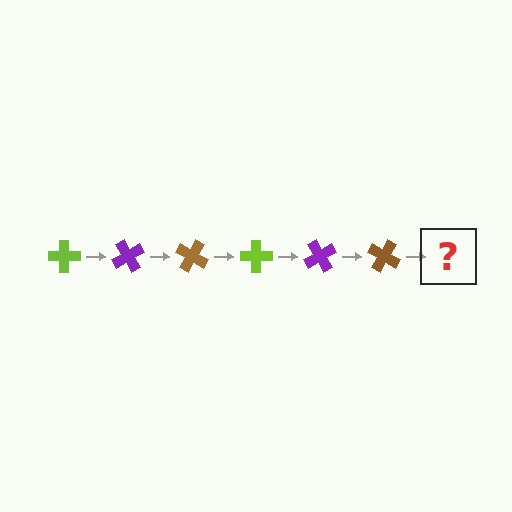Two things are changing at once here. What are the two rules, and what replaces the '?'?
The two rules are that it rotates 60 degrees each step and the color cycles through lime, purple, and brown. The '?' should be a lime cross, rotated 360 degrees from the start.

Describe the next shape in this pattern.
It should be a lime cross, rotated 360 degrees from the start.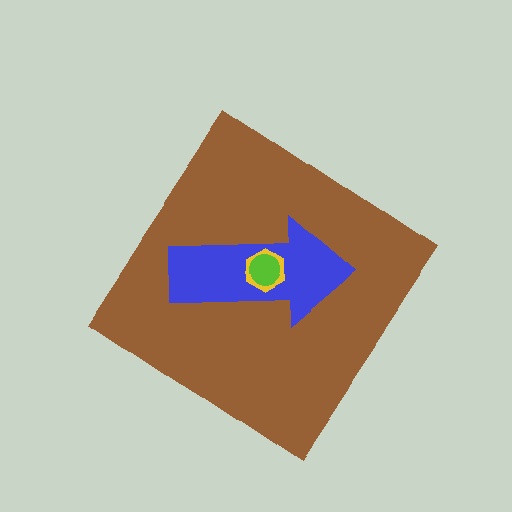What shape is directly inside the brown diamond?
The blue arrow.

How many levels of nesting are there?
4.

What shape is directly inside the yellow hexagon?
The lime circle.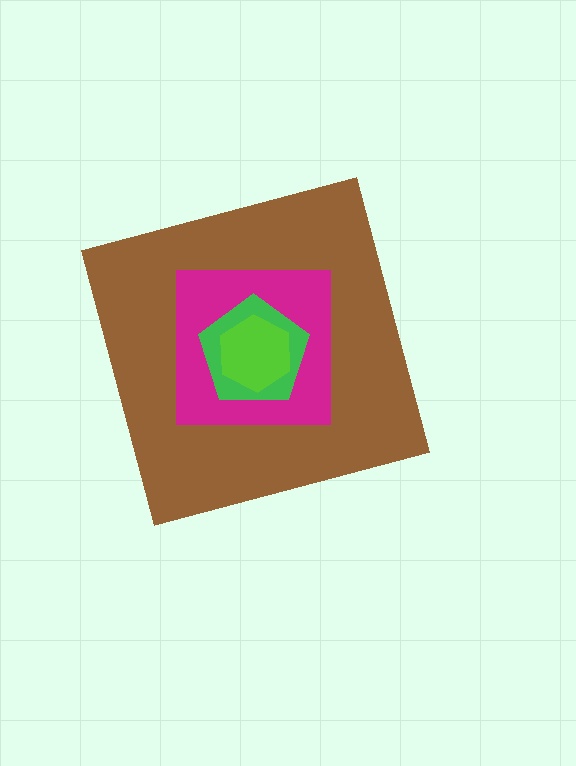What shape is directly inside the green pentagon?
The lime hexagon.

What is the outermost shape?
The brown square.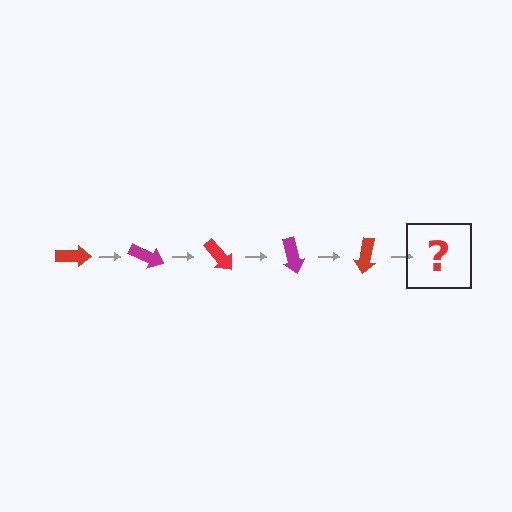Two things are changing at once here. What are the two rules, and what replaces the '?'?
The two rules are that it rotates 25 degrees each step and the color cycles through red and magenta. The '?' should be a magenta arrow, rotated 125 degrees from the start.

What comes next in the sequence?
The next element should be a magenta arrow, rotated 125 degrees from the start.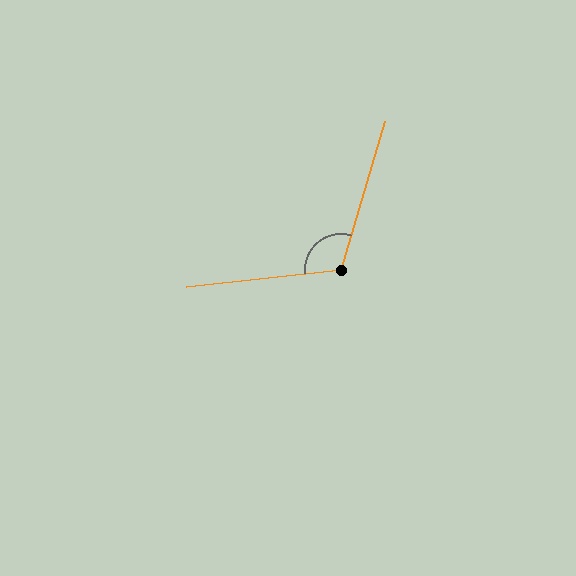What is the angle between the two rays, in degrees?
Approximately 113 degrees.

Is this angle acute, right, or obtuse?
It is obtuse.